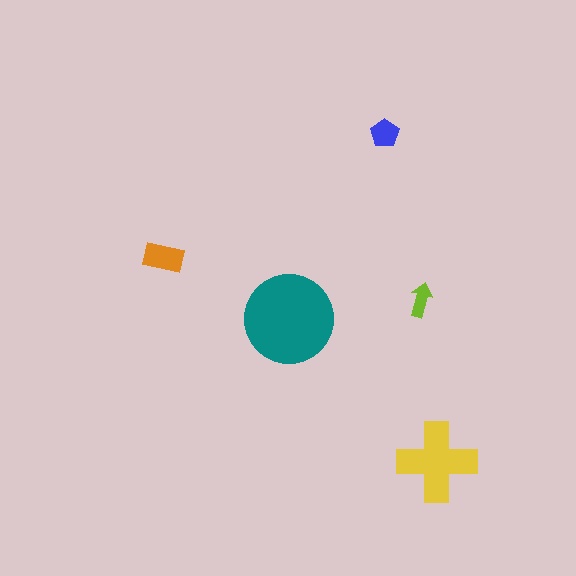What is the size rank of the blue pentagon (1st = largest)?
4th.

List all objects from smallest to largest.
The lime arrow, the blue pentagon, the orange rectangle, the yellow cross, the teal circle.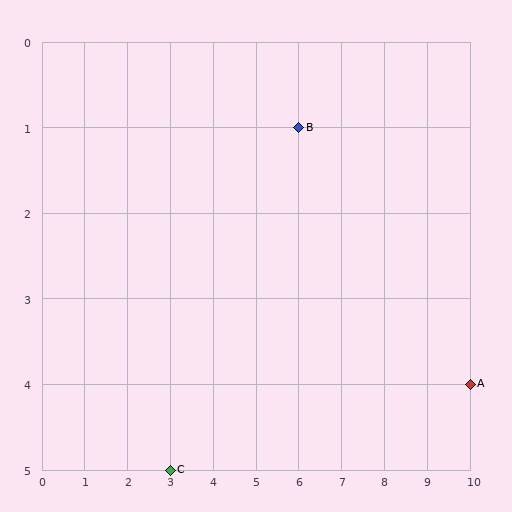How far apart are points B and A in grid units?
Points B and A are 4 columns and 3 rows apart (about 5.0 grid units diagonally).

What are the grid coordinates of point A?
Point A is at grid coordinates (10, 4).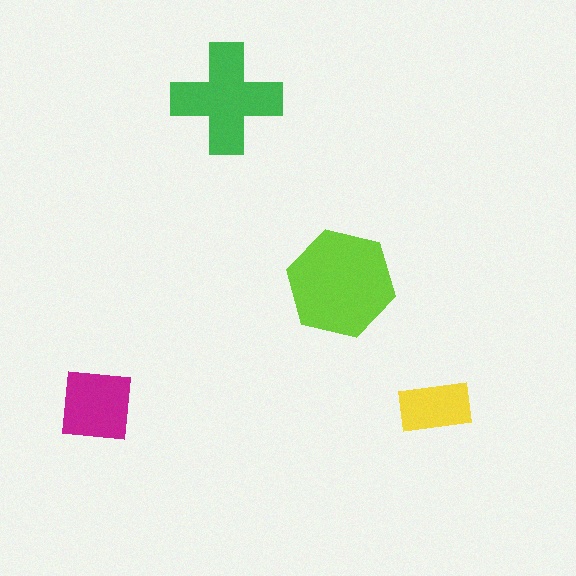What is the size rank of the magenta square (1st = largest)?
3rd.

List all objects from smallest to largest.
The yellow rectangle, the magenta square, the green cross, the lime hexagon.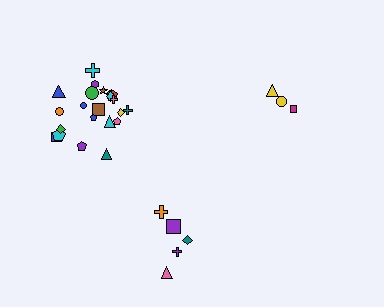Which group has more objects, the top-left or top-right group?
The top-left group.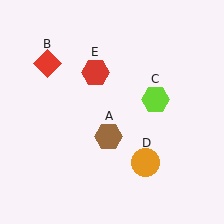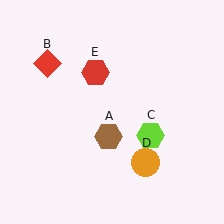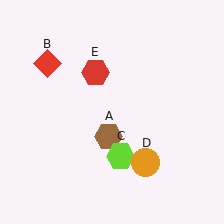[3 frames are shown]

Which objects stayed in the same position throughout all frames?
Brown hexagon (object A) and red diamond (object B) and orange circle (object D) and red hexagon (object E) remained stationary.